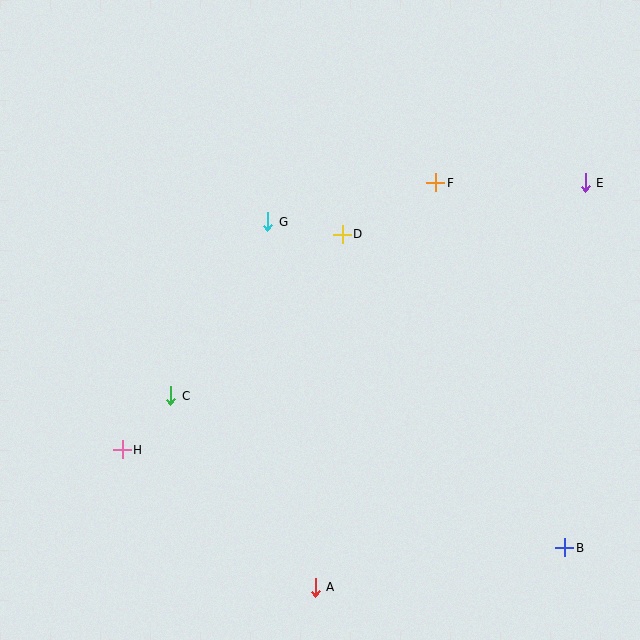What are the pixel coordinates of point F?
Point F is at (436, 183).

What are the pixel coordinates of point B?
Point B is at (565, 548).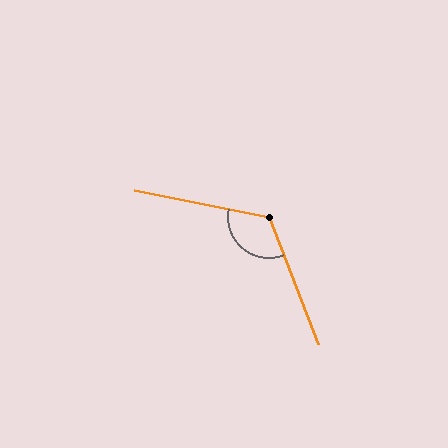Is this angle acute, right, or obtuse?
It is obtuse.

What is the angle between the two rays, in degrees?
Approximately 122 degrees.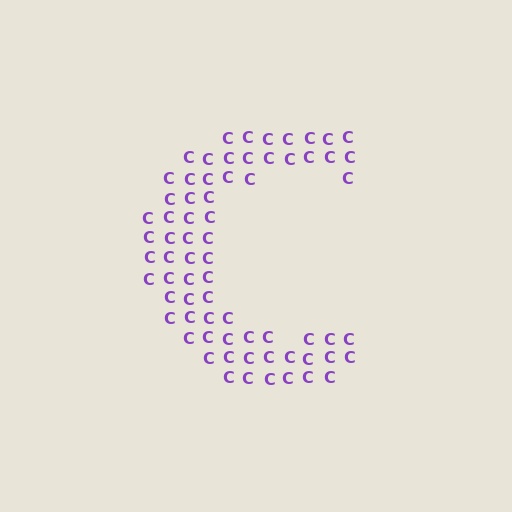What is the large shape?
The large shape is the letter C.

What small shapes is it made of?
It is made of small letter C's.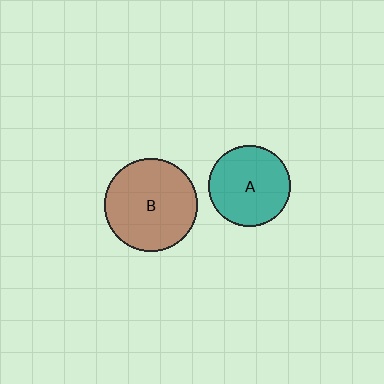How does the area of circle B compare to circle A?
Approximately 1.3 times.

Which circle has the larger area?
Circle B (brown).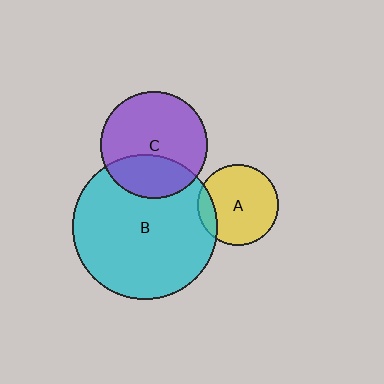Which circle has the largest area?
Circle B (cyan).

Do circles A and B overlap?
Yes.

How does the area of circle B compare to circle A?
Approximately 3.1 times.